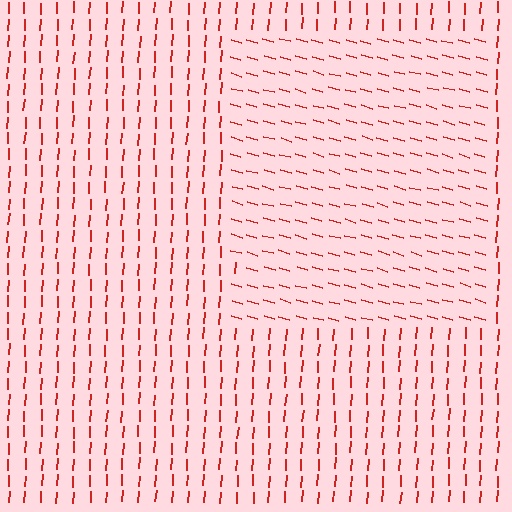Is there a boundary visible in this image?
Yes, there is a texture boundary formed by a change in line orientation.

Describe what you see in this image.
The image is filled with small red line segments. A rectangle region in the image has lines oriented differently from the surrounding lines, creating a visible texture boundary.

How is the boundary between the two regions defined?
The boundary is defined purely by a change in line orientation (approximately 78 degrees difference). All lines are the same color and thickness.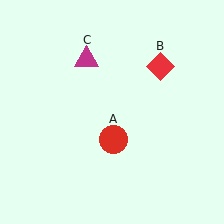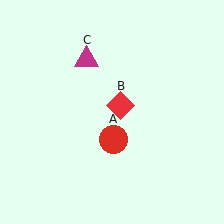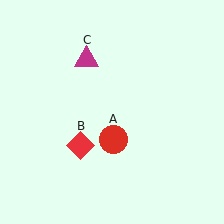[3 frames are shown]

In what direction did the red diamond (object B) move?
The red diamond (object B) moved down and to the left.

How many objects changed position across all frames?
1 object changed position: red diamond (object B).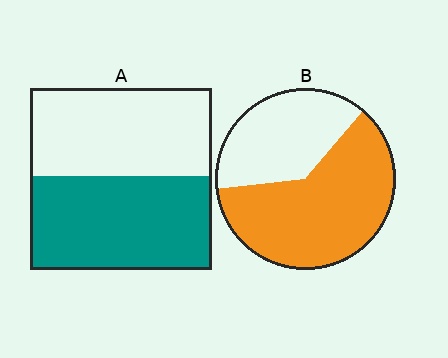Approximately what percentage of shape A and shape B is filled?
A is approximately 50% and B is approximately 60%.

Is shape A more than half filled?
Roughly half.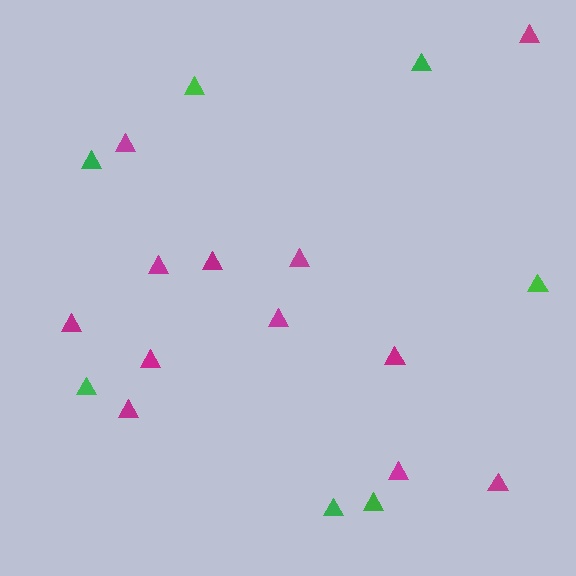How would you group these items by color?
There are 2 groups: one group of magenta triangles (12) and one group of green triangles (7).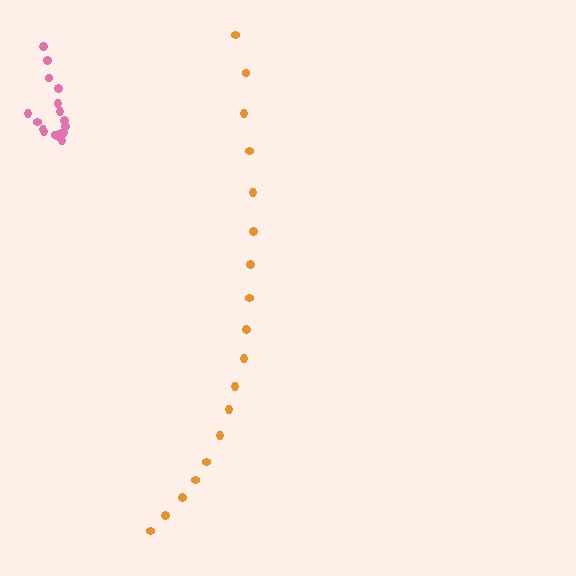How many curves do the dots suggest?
There are 2 distinct paths.